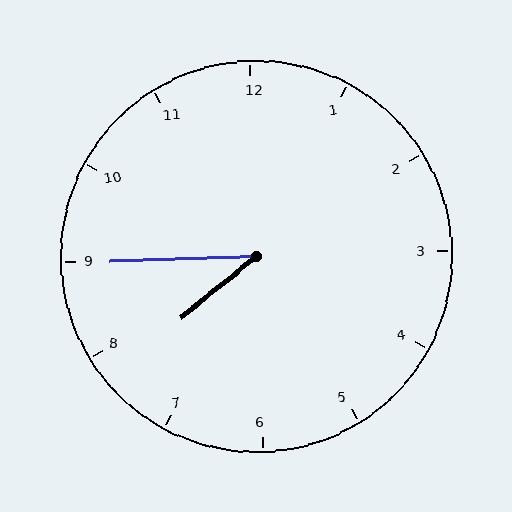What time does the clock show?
7:45.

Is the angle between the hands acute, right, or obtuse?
It is acute.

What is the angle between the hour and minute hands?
Approximately 38 degrees.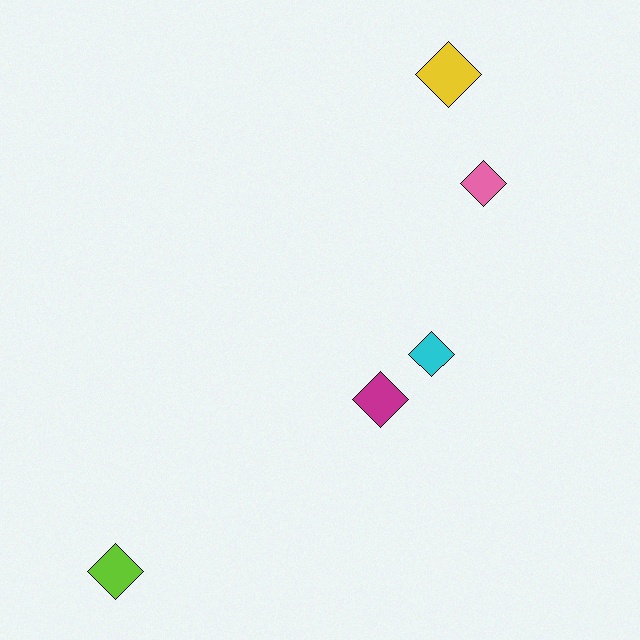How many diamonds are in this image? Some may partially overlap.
There are 5 diamonds.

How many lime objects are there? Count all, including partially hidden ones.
There is 1 lime object.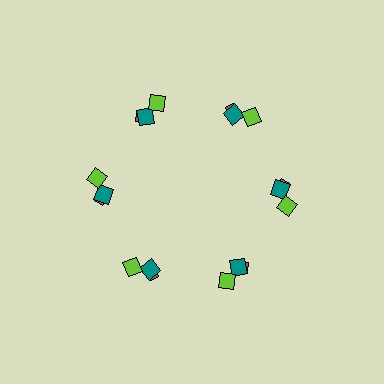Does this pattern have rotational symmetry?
Yes, this pattern has 6-fold rotational symmetry. It looks the same after rotating 60 degrees around the center.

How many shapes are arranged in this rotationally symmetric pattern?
There are 18 shapes, arranged in 6 groups of 3.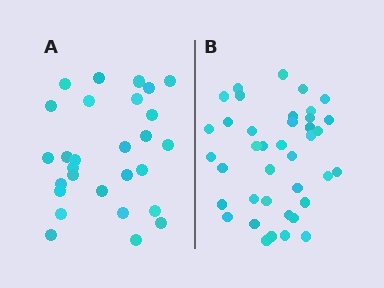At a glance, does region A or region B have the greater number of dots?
Region B (the right region) has more dots.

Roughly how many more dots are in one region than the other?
Region B has roughly 12 or so more dots than region A.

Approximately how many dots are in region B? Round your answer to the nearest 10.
About 40 dots. (The exact count is 39, which rounds to 40.)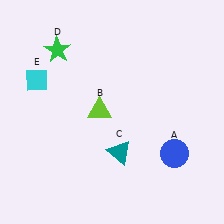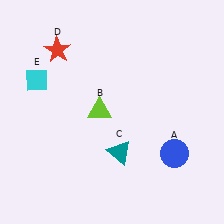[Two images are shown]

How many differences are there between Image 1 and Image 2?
There is 1 difference between the two images.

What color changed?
The star (D) changed from green in Image 1 to red in Image 2.